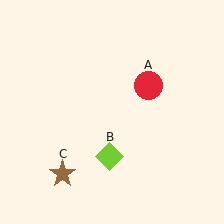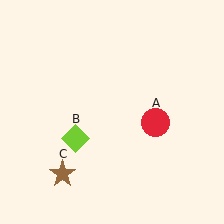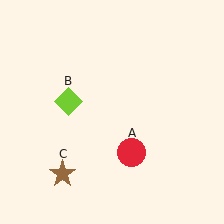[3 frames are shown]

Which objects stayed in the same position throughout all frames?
Brown star (object C) remained stationary.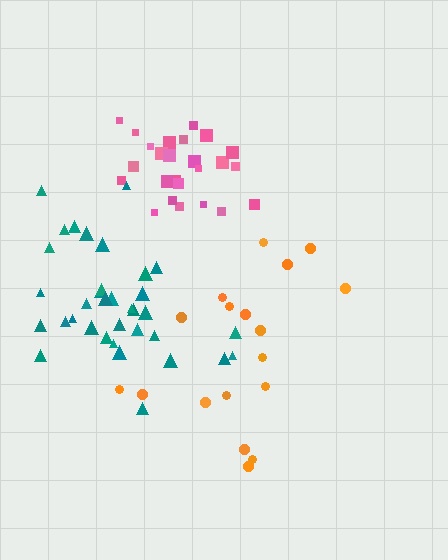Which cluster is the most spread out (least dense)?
Orange.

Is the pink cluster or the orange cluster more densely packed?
Pink.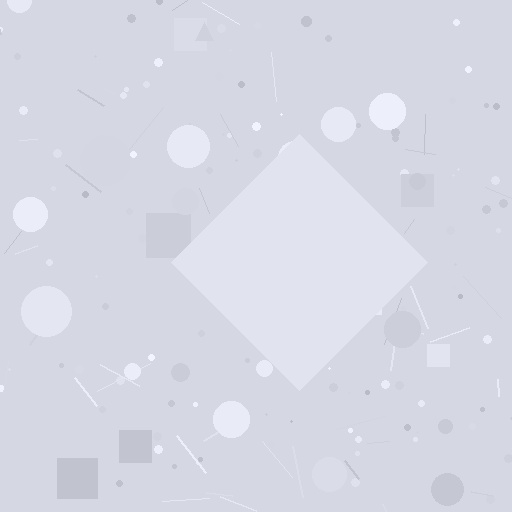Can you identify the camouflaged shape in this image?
The camouflaged shape is a diamond.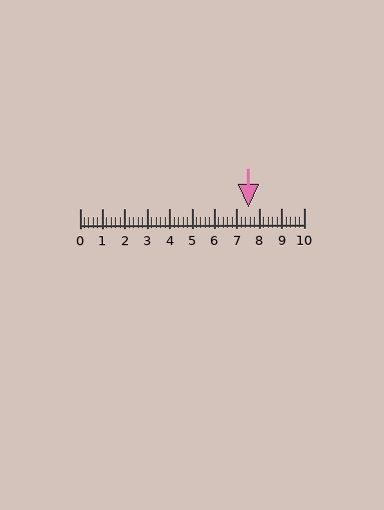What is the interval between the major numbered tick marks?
The major tick marks are spaced 1 units apart.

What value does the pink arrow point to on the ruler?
The pink arrow points to approximately 7.5.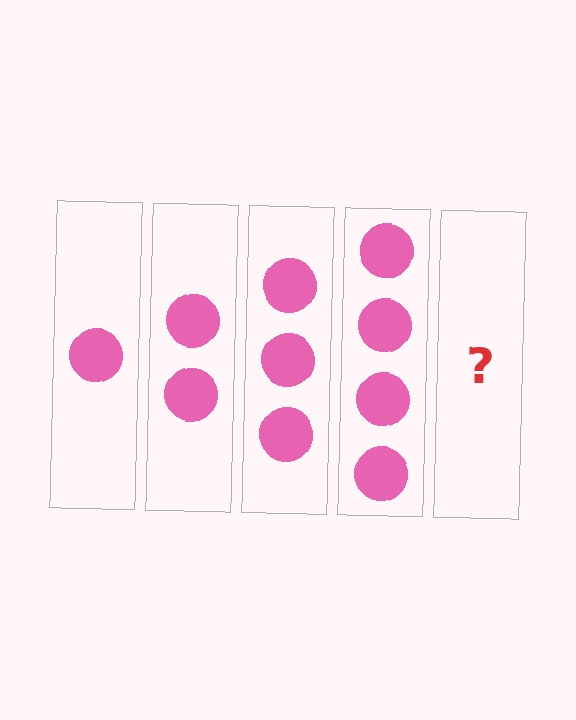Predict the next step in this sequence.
The next step is 5 circles.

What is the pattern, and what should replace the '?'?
The pattern is that each step adds one more circle. The '?' should be 5 circles.